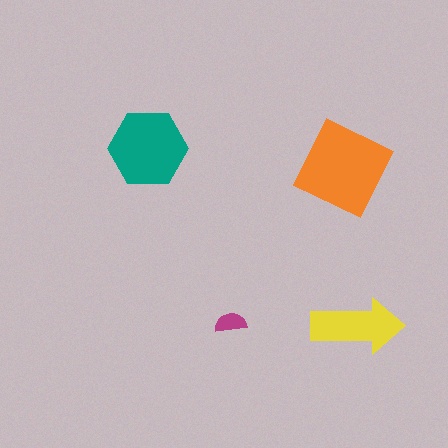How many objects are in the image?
There are 4 objects in the image.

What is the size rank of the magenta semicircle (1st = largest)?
4th.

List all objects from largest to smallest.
The orange diamond, the teal hexagon, the yellow arrow, the magenta semicircle.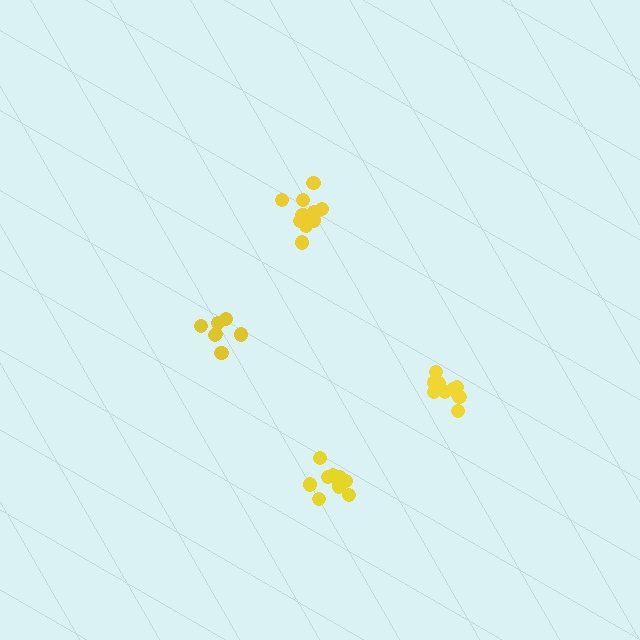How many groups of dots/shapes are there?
There are 4 groups.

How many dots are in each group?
Group 1: 12 dots, Group 2: 7 dots, Group 3: 9 dots, Group 4: 10 dots (38 total).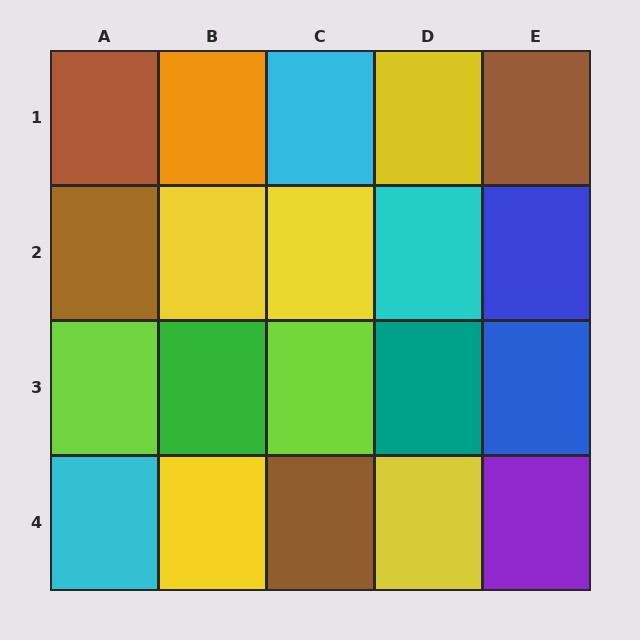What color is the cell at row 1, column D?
Yellow.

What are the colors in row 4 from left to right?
Cyan, yellow, brown, yellow, purple.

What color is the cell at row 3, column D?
Teal.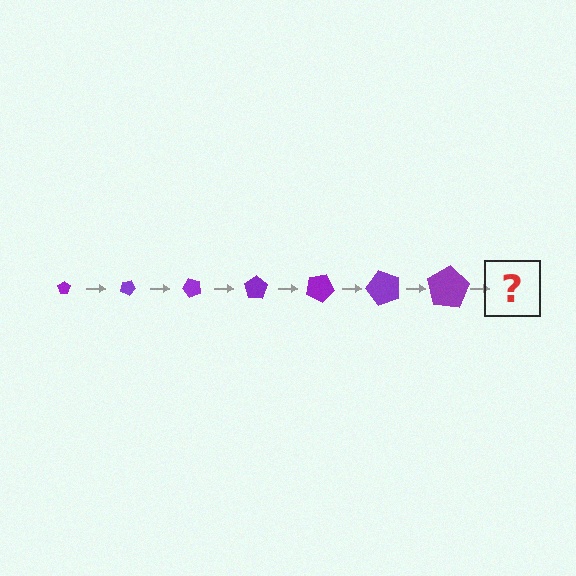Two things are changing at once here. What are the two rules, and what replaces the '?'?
The two rules are that the pentagon grows larger each step and it rotates 25 degrees each step. The '?' should be a pentagon, larger than the previous one and rotated 175 degrees from the start.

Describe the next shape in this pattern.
It should be a pentagon, larger than the previous one and rotated 175 degrees from the start.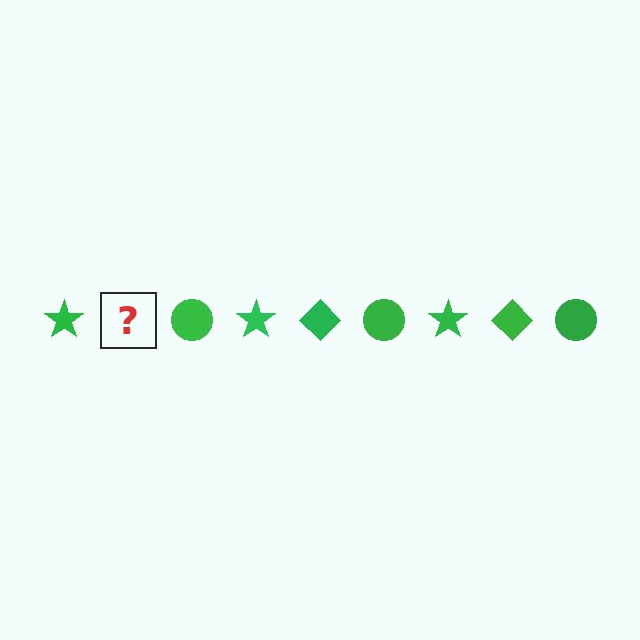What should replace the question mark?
The question mark should be replaced with a green diamond.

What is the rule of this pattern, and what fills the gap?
The rule is that the pattern cycles through star, diamond, circle shapes in green. The gap should be filled with a green diamond.